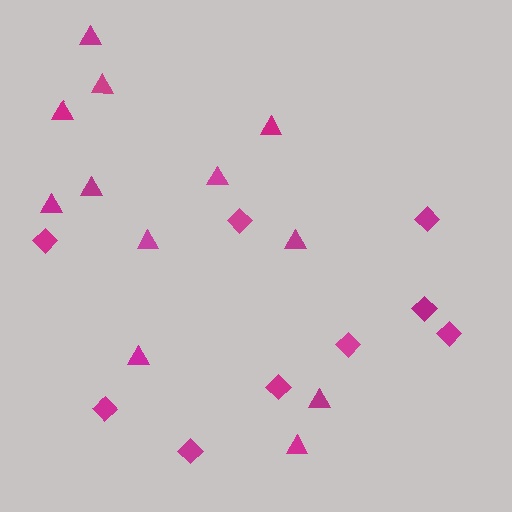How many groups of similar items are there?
There are 2 groups: one group of diamonds (9) and one group of triangles (12).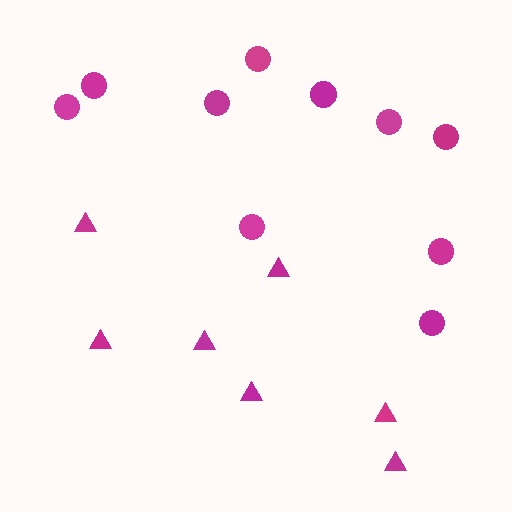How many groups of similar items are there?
There are 2 groups: one group of triangles (7) and one group of circles (10).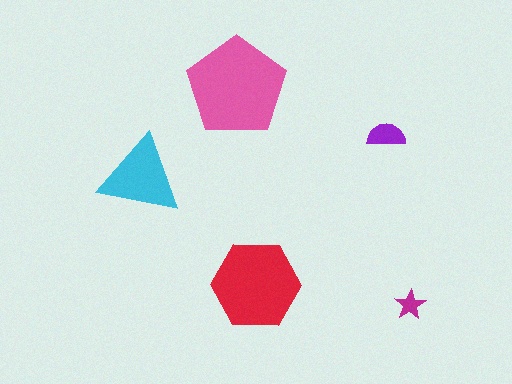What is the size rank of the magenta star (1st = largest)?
5th.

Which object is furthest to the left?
The cyan triangle is leftmost.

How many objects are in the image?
There are 5 objects in the image.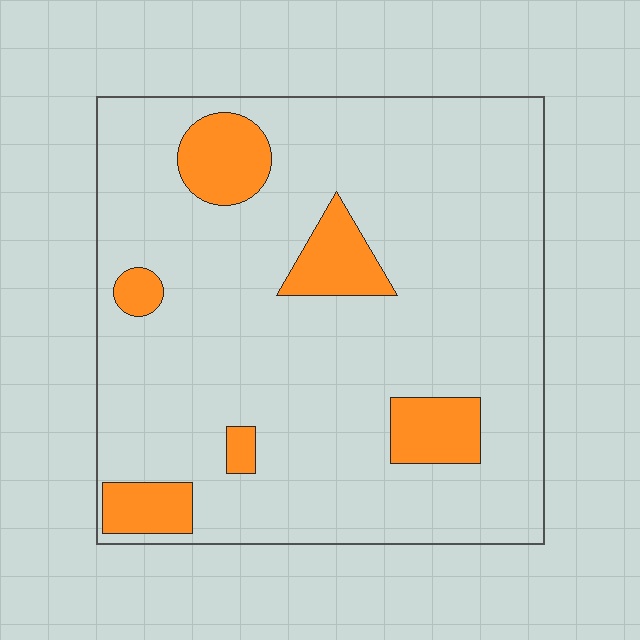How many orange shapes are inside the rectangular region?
6.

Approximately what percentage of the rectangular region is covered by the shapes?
Approximately 15%.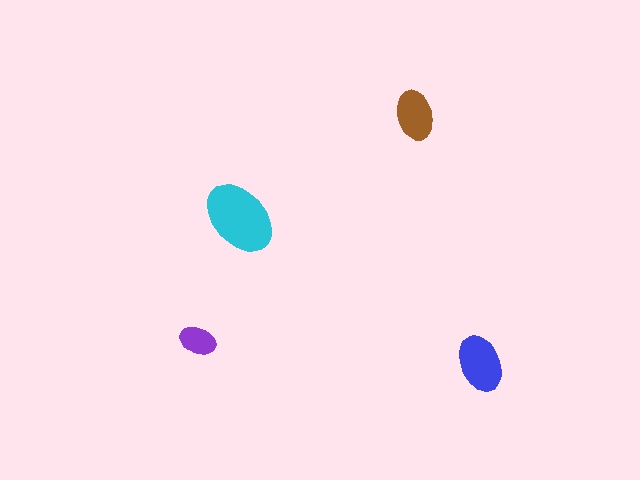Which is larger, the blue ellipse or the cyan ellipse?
The cyan one.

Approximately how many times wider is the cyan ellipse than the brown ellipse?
About 1.5 times wider.